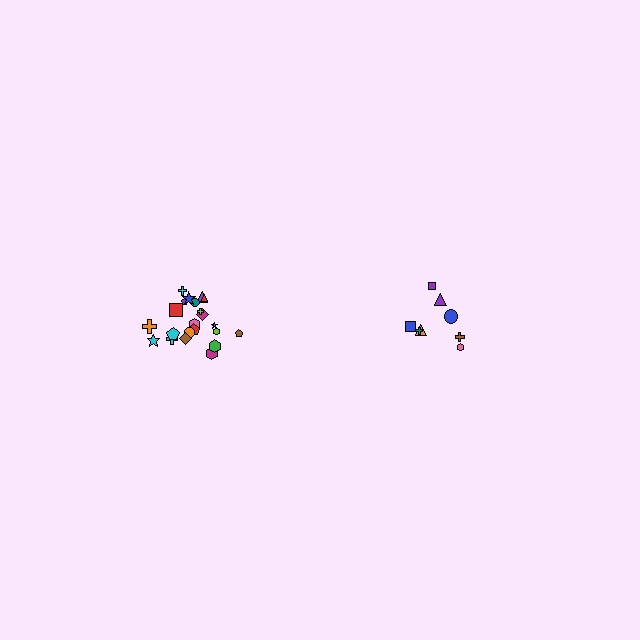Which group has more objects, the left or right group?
The left group.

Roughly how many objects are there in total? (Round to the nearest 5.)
Roughly 30 objects in total.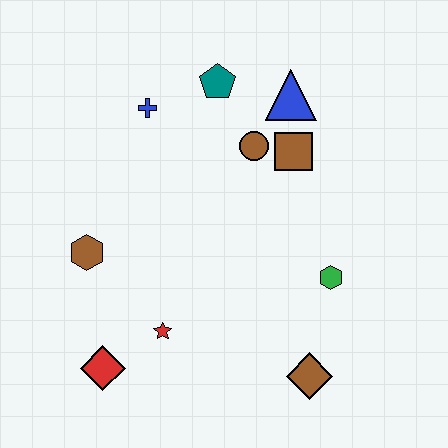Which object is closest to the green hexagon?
The brown diamond is closest to the green hexagon.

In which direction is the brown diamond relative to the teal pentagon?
The brown diamond is below the teal pentagon.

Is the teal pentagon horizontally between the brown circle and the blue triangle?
No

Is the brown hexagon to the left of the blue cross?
Yes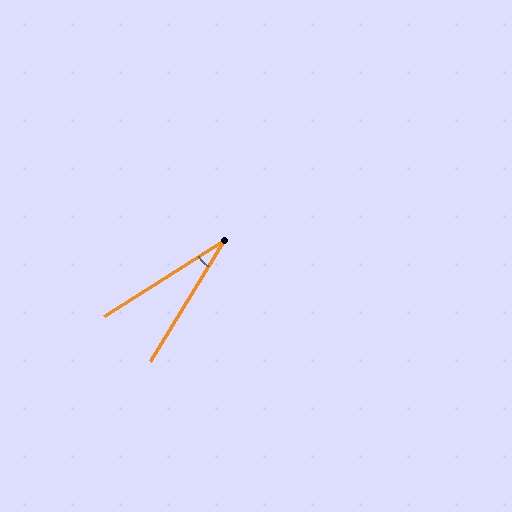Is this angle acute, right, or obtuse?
It is acute.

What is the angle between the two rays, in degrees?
Approximately 26 degrees.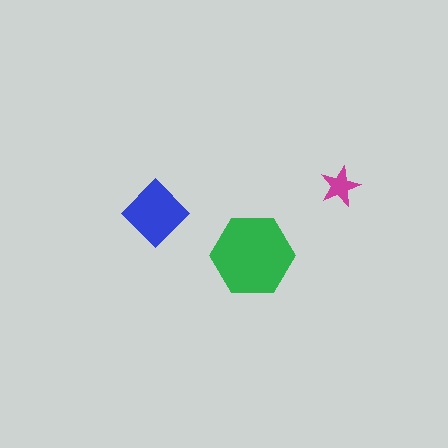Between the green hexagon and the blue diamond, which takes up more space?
The green hexagon.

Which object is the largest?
The green hexagon.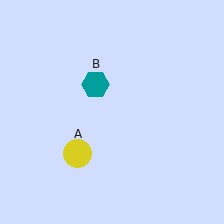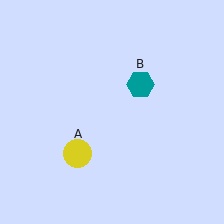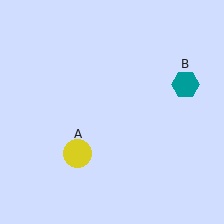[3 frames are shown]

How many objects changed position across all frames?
1 object changed position: teal hexagon (object B).